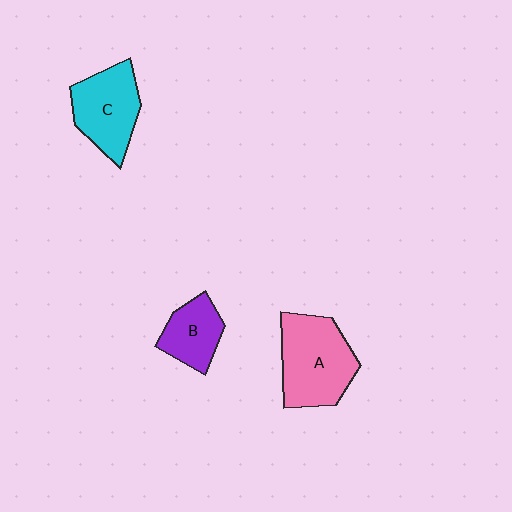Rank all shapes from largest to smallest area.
From largest to smallest: A (pink), C (cyan), B (purple).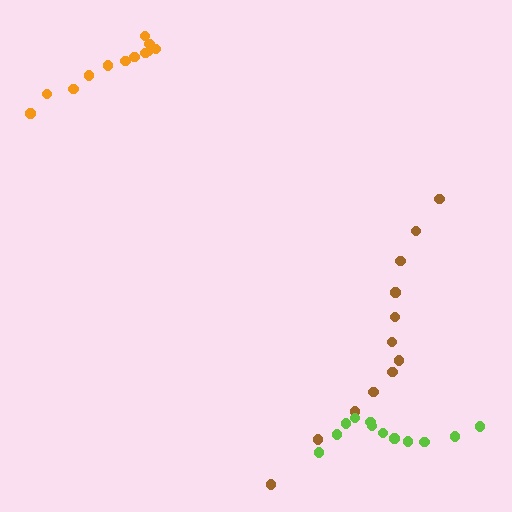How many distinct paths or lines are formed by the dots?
There are 3 distinct paths.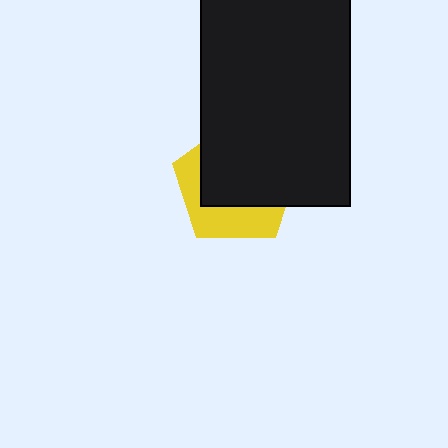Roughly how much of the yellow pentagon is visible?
A small part of it is visible (roughly 36%).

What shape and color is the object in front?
The object in front is a black rectangle.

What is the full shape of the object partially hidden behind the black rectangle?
The partially hidden object is a yellow pentagon.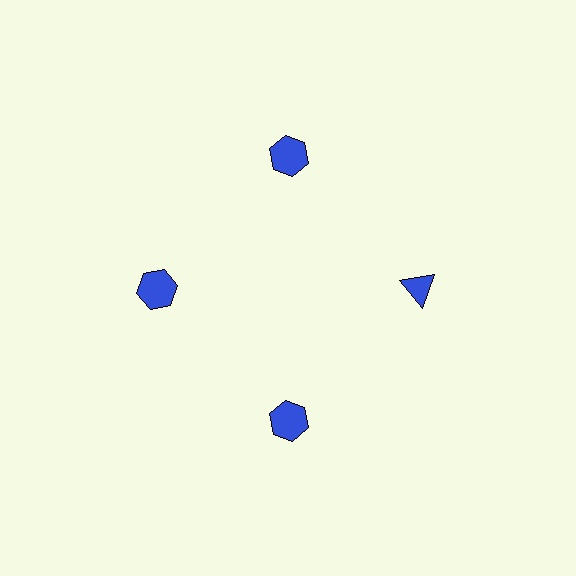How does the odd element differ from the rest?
It has a different shape: triangle instead of hexagon.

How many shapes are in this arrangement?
There are 4 shapes arranged in a ring pattern.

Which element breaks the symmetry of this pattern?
The blue triangle at roughly the 3 o'clock position breaks the symmetry. All other shapes are blue hexagons.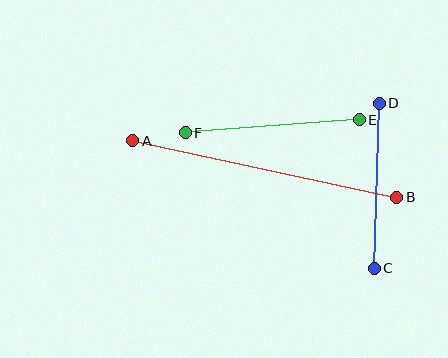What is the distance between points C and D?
The distance is approximately 165 pixels.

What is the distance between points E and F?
The distance is approximately 174 pixels.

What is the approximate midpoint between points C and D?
The midpoint is at approximately (377, 186) pixels.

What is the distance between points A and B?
The distance is approximately 270 pixels.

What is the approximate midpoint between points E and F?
The midpoint is at approximately (272, 126) pixels.